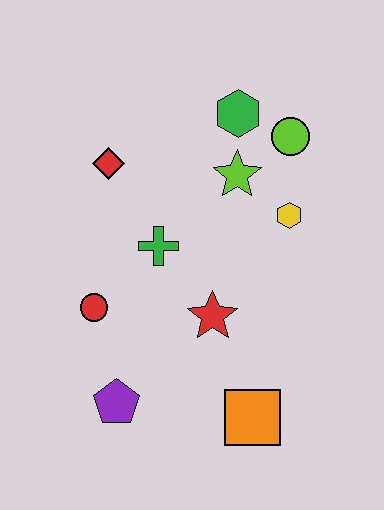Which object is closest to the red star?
The green cross is closest to the red star.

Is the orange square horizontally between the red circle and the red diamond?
No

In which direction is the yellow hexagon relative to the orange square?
The yellow hexagon is above the orange square.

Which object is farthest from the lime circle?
The purple pentagon is farthest from the lime circle.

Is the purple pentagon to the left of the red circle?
No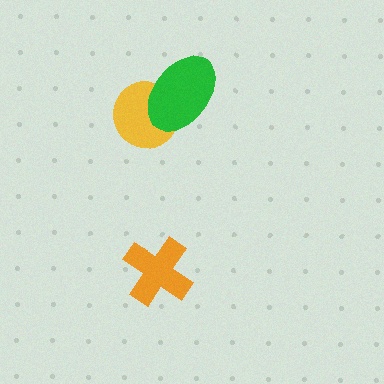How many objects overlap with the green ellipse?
1 object overlaps with the green ellipse.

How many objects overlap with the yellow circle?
1 object overlaps with the yellow circle.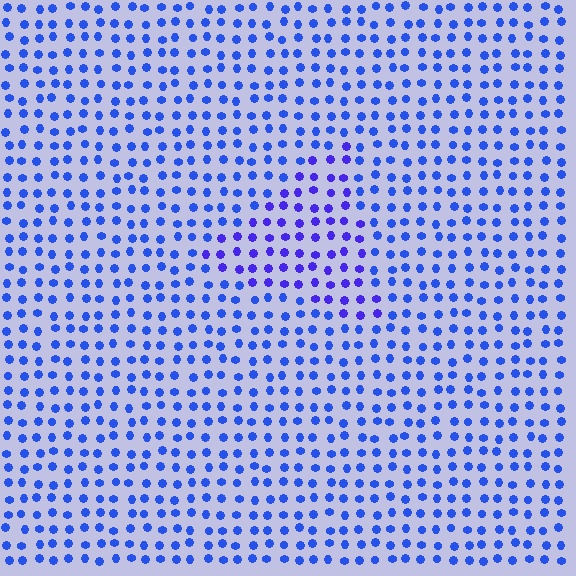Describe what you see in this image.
The image is filled with small blue elements in a uniform arrangement. A triangle-shaped region is visible where the elements are tinted to a slightly different hue, forming a subtle color boundary.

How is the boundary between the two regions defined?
The boundary is defined purely by a slight shift in hue (about 24 degrees). Spacing, size, and orientation are identical on both sides.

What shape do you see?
I see a triangle.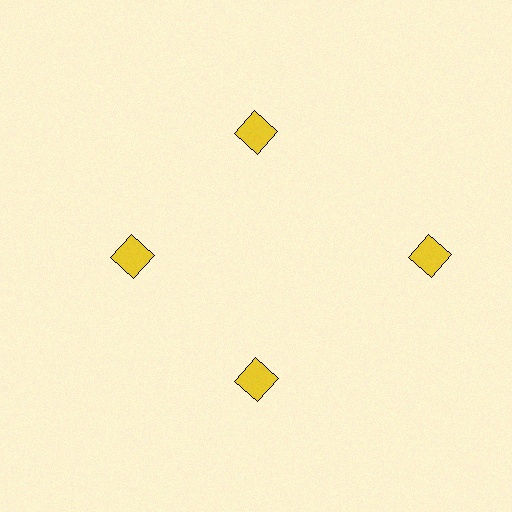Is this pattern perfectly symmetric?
No. The 4 yellow diamonds are arranged in a ring, but one element near the 3 o'clock position is pushed outward from the center, breaking the 4-fold rotational symmetry.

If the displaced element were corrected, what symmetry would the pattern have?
It would have 4-fold rotational symmetry — the pattern would map onto itself every 90 degrees.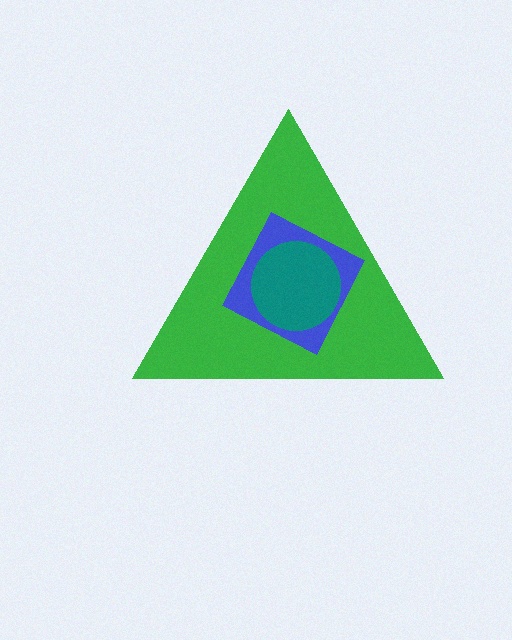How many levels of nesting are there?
3.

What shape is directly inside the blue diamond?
The teal circle.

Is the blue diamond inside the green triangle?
Yes.